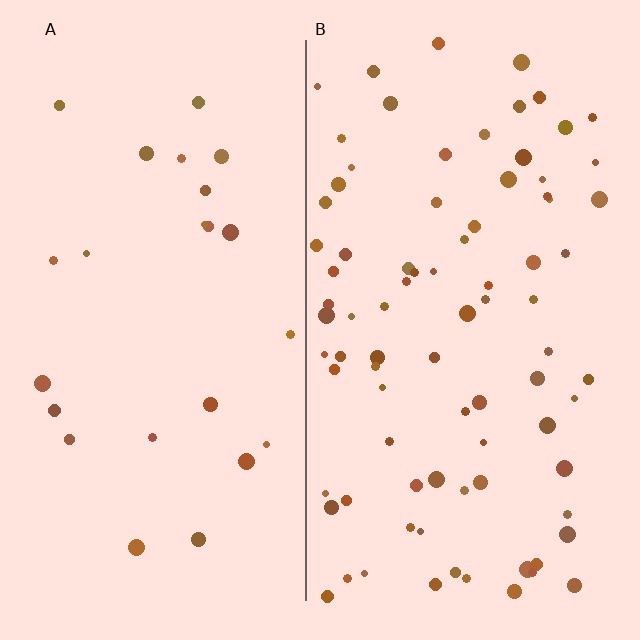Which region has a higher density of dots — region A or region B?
B (the right).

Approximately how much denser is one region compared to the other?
Approximately 3.5× — region B over region A.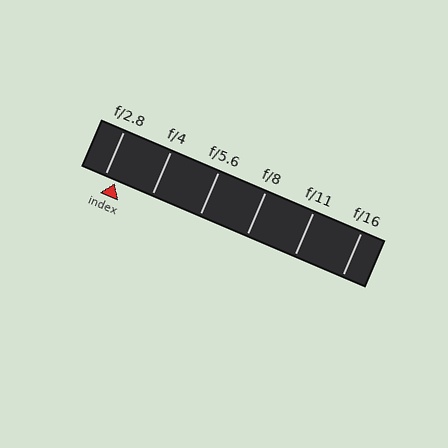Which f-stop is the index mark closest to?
The index mark is closest to f/2.8.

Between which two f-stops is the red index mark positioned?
The index mark is between f/2.8 and f/4.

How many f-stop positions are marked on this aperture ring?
There are 6 f-stop positions marked.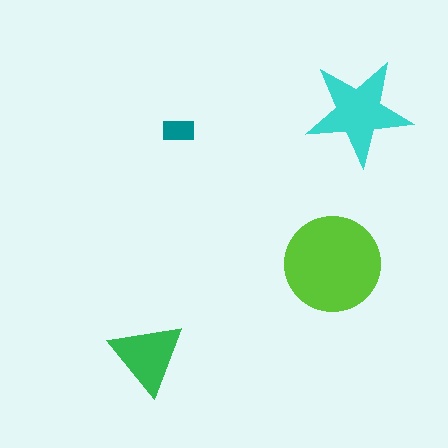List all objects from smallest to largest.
The teal rectangle, the green triangle, the cyan star, the lime circle.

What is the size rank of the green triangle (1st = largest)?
3rd.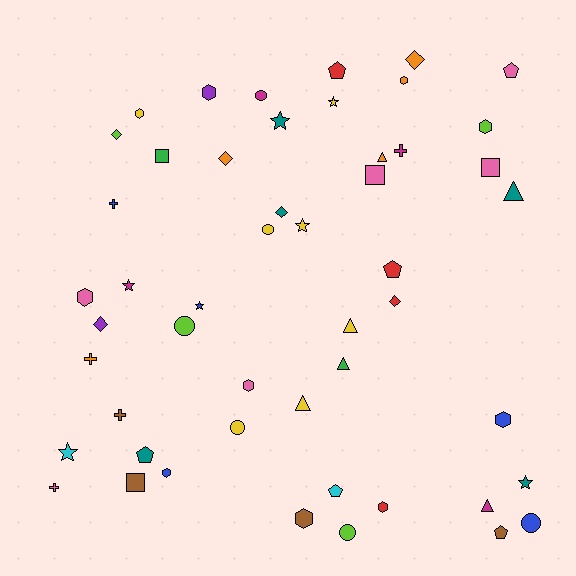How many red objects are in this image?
There are 4 red objects.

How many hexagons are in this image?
There are 10 hexagons.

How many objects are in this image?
There are 50 objects.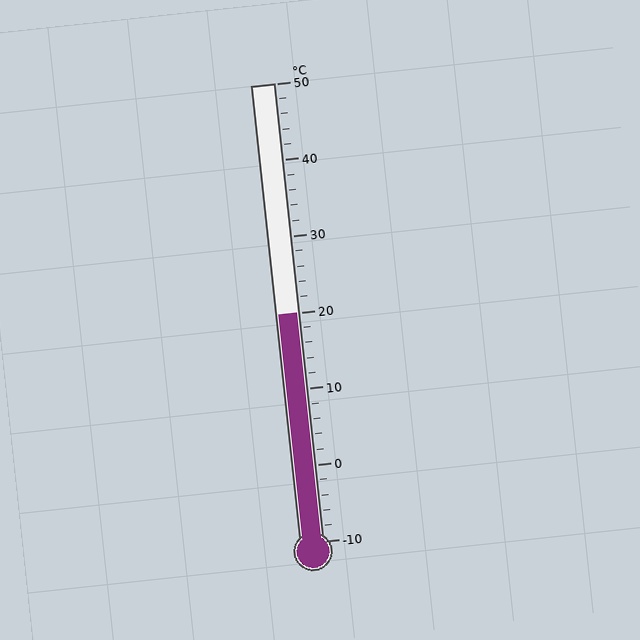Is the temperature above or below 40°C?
The temperature is below 40°C.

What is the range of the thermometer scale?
The thermometer scale ranges from -10°C to 50°C.